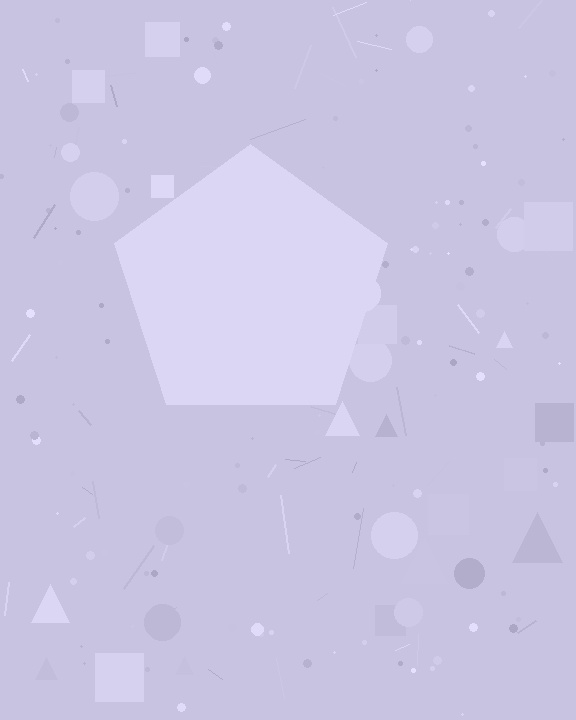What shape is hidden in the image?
A pentagon is hidden in the image.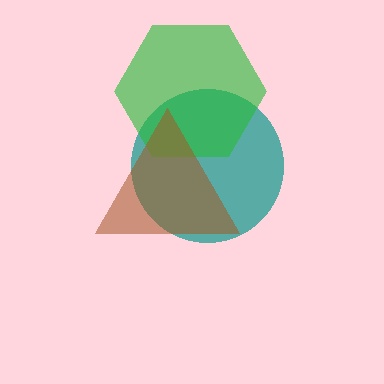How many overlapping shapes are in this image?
There are 3 overlapping shapes in the image.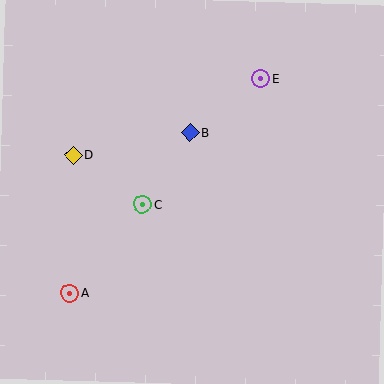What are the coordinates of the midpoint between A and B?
The midpoint between A and B is at (130, 213).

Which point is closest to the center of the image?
Point C at (142, 204) is closest to the center.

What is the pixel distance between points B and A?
The distance between B and A is 200 pixels.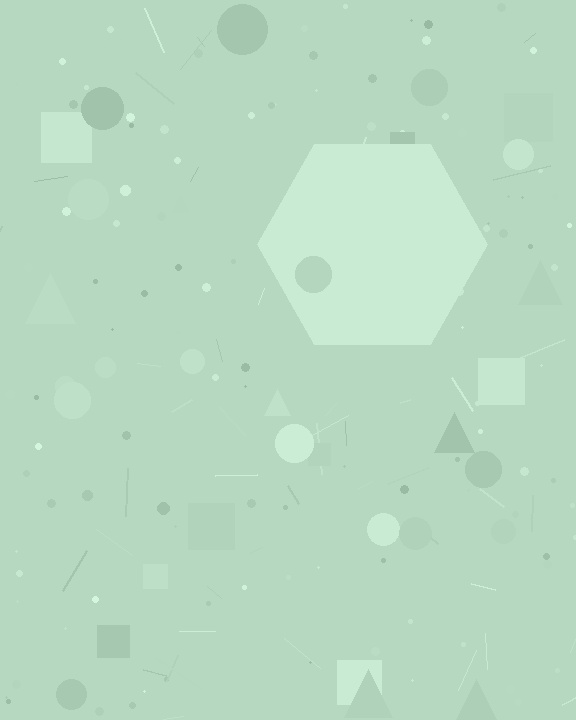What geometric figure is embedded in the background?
A hexagon is embedded in the background.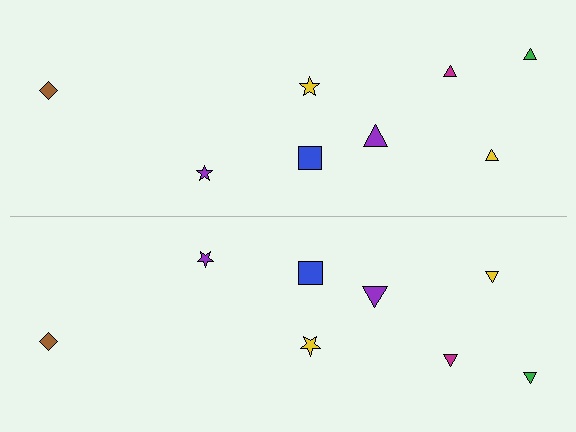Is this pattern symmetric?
Yes, this pattern has bilateral (reflection) symmetry.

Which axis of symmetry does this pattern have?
The pattern has a horizontal axis of symmetry running through the center of the image.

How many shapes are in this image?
There are 16 shapes in this image.